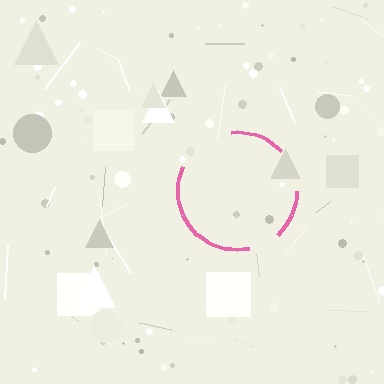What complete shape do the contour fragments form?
The contour fragments form a circle.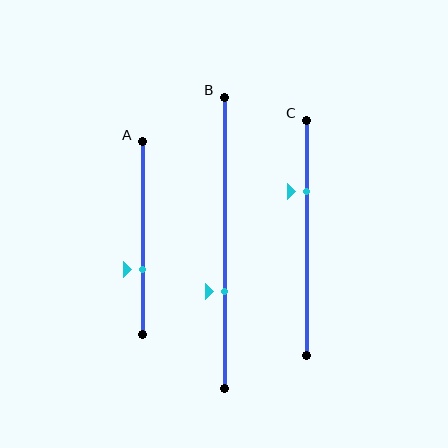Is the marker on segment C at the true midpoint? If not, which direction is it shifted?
No, the marker on segment C is shifted upward by about 20% of the segment length.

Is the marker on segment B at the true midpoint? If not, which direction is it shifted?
No, the marker on segment B is shifted downward by about 17% of the segment length.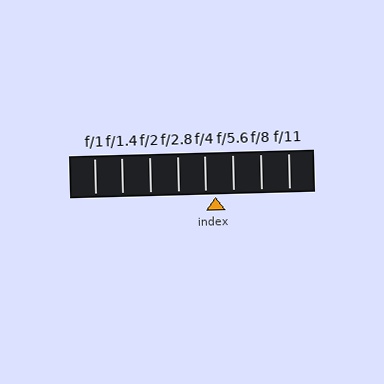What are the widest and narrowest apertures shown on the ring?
The widest aperture shown is f/1 and the narrowest is f/11.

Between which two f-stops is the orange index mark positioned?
The index mark is between f/4 and f/5.6.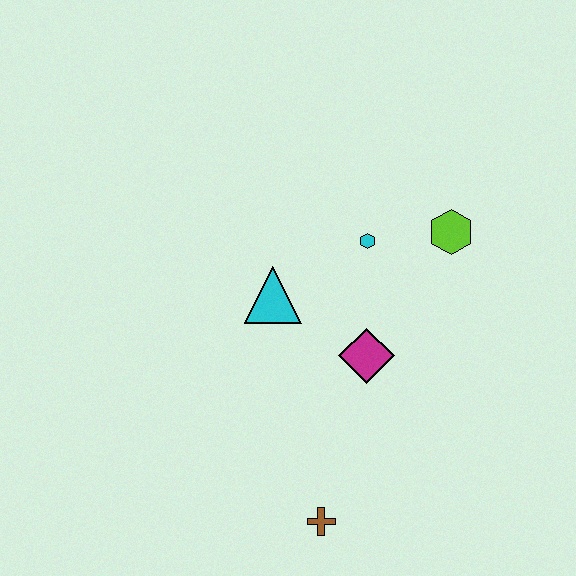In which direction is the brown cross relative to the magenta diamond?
The brown cross is below the magenta diamond.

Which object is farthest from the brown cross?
The lime hexagon is farthest from the brown cross.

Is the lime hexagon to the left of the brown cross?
No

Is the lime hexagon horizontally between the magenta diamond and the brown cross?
No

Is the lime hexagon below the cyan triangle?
No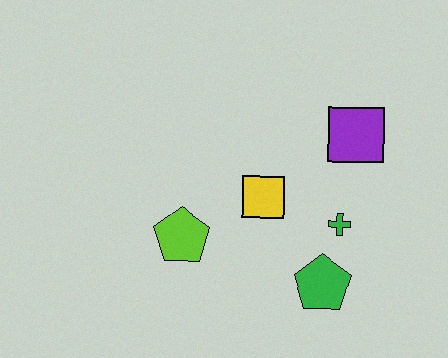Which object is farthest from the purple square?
The lime pentagon is farthest from the purple square.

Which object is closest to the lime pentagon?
The yellow square is closest to the lime pentagon.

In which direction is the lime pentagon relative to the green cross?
The lime pentagon is to the left of the green cross.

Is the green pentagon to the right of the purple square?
No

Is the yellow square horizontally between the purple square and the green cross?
No